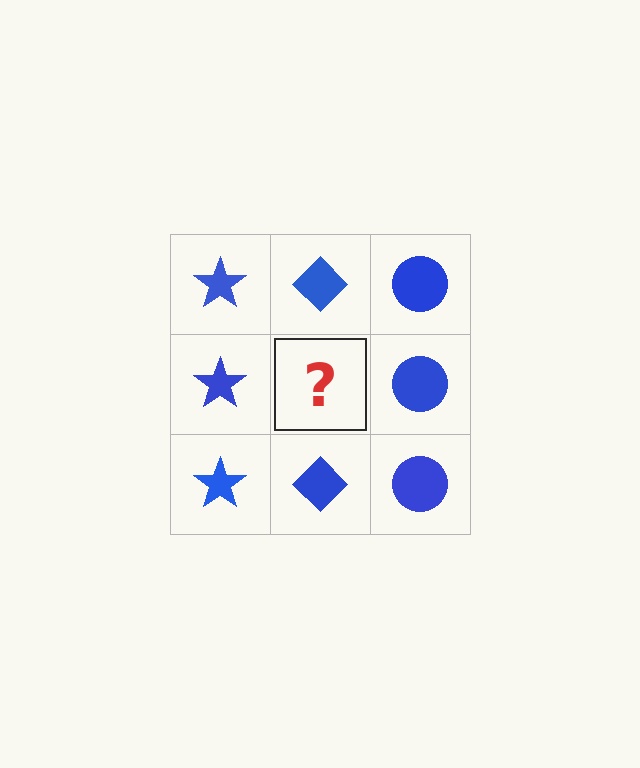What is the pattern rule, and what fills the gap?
The rule is that each column has a consistent shape. The gap should be filled with a blue diamond.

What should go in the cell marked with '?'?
The missing cell should contain a blue diamond.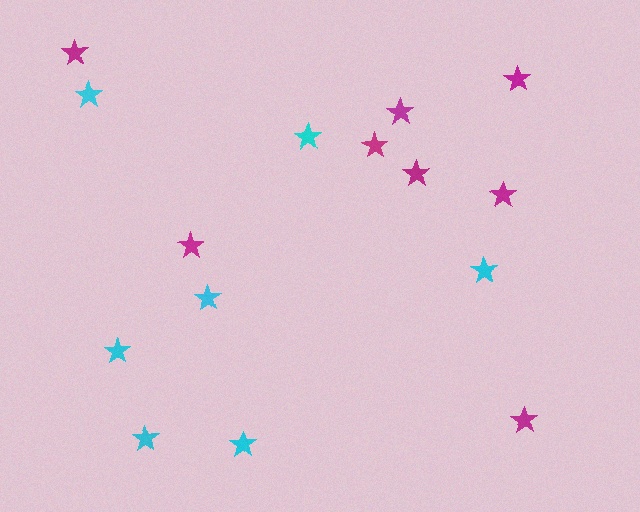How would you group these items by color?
There are 2 groups: one group of magenta stars (8) and one group of cyan stars (7).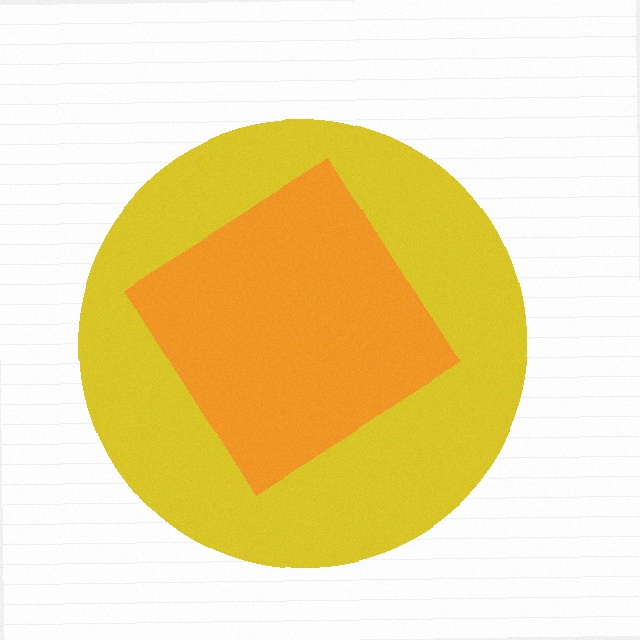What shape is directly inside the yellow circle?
The orange diamond.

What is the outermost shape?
The yellow circle.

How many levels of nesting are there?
2.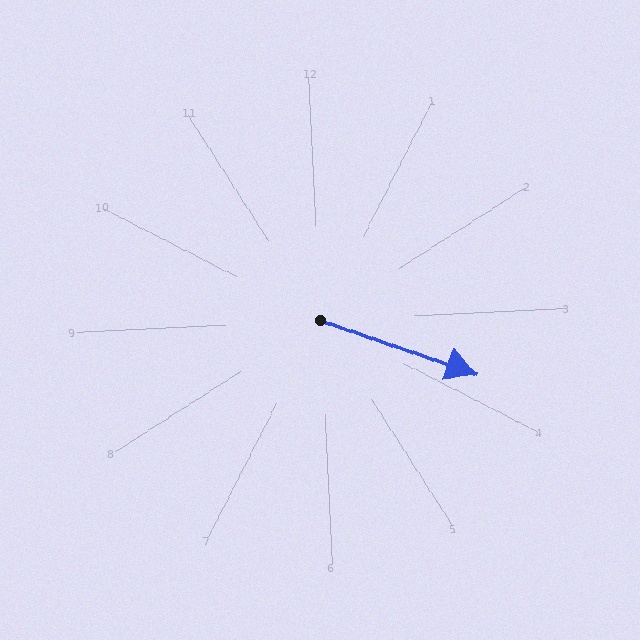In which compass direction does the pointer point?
East.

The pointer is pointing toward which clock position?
Roughly 4 o'clock.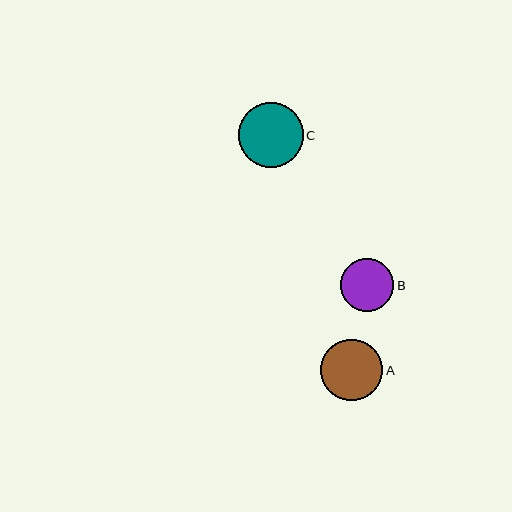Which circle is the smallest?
Circle B is the smallest with a size of approximately 54 pixels.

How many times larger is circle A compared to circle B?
Circle A is approximately 1.1 times the size of circle B.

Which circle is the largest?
Circle C is the largest with a size of approximately 65 pixels.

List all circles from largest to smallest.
From largest to smallest: C, A, B.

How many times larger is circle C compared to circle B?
Circle C is approximately 1.2 times the size of circle B.